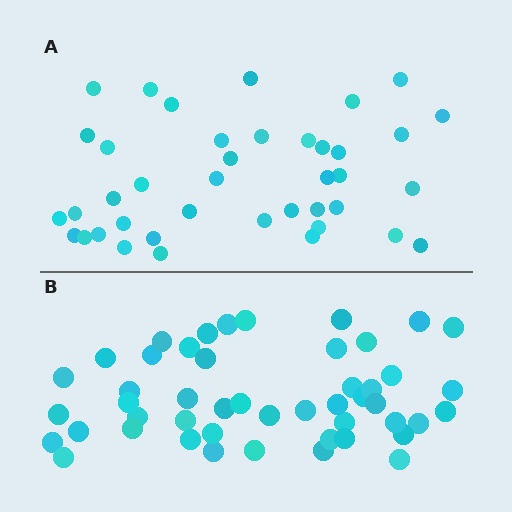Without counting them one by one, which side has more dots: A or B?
Region B (the bottom region) has more dots.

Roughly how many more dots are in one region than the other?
Region B has roughly 8 or so more dots than region A.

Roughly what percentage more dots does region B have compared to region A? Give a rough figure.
About 20% more.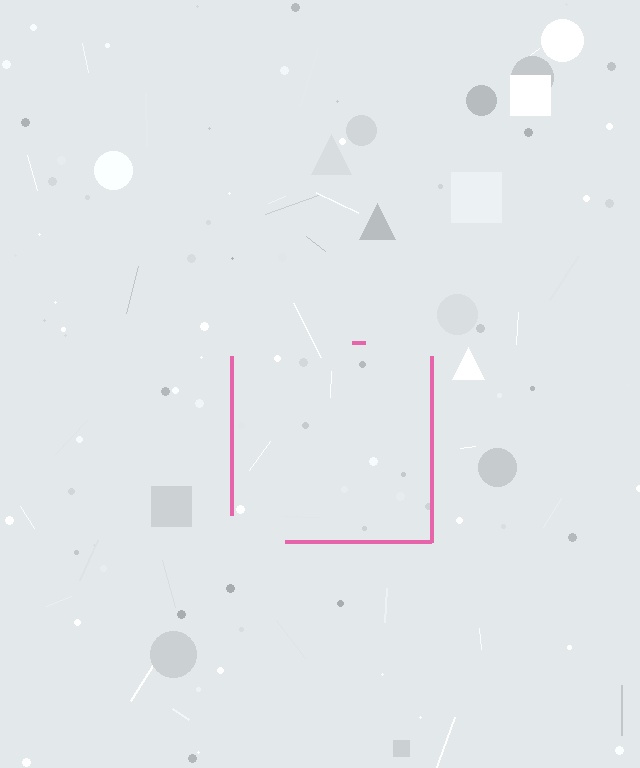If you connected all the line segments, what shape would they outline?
They would outline a square.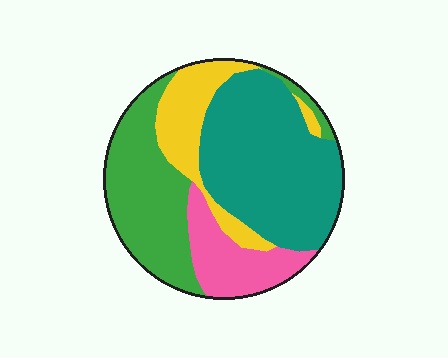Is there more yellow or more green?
Green.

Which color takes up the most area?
Teal, at roughly 40%.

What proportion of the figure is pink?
Pink takes up about one eighth (1/8) of the figure.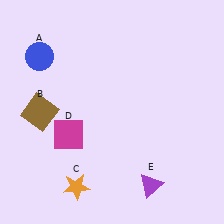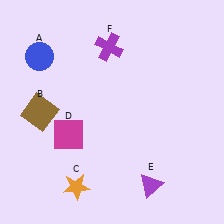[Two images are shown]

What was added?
A purple cross (F) was added in Image 2.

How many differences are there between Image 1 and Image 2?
There is 1 difference between the two images.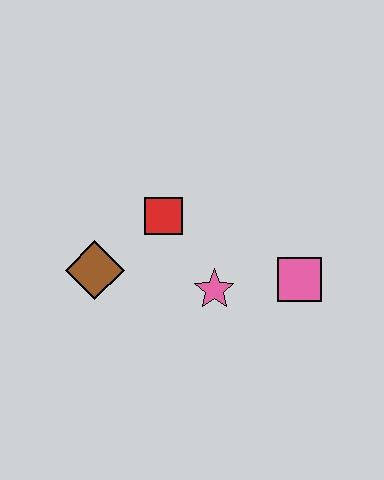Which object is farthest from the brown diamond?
The pink square is farthest from the brown diamond.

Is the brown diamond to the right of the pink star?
No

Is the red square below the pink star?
No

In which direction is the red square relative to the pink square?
The red square is to the left of the pink square.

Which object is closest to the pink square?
The pink star is closest to the pink square.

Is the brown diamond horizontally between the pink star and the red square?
No